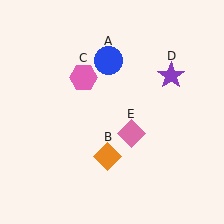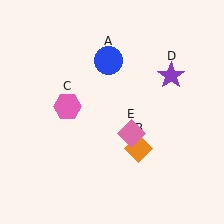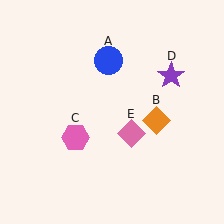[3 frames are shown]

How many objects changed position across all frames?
2 objects changed position: orange diamond (object B), pink hexagon (object C).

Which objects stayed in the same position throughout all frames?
Blue circle (object A) and purple star (object D) and pink diamond (object E) remained stationary.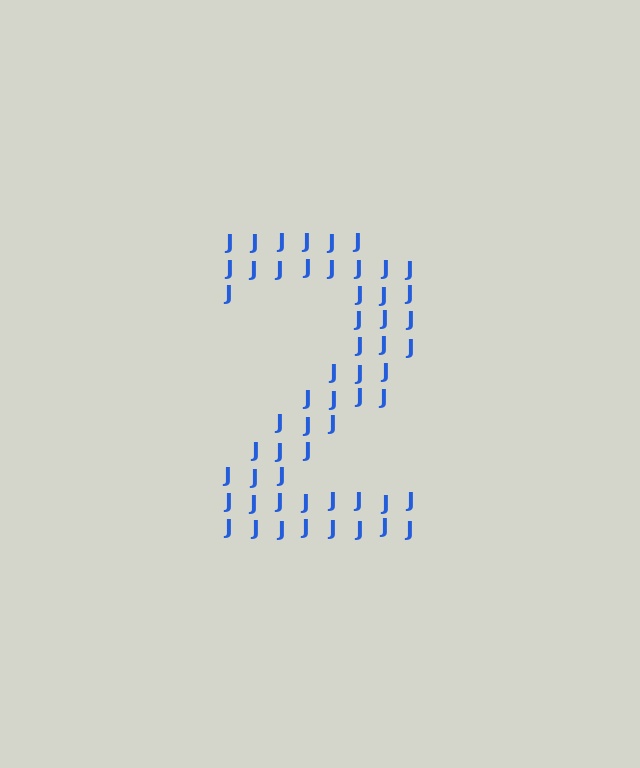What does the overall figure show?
The overall figure shows the digit 2.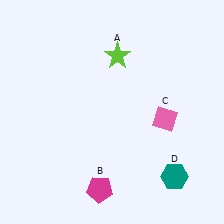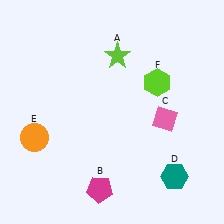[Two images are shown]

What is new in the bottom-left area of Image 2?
An orange circle (E) was added in the bottom-left area of Image 2.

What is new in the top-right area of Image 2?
A lime hexagon (F) was added in the top-right area of Image 2.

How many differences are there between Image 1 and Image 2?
There are 2 differences between the two images.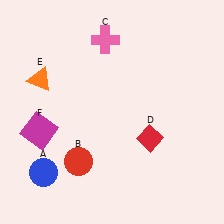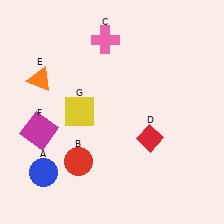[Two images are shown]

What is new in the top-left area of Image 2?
A yellow square (G) was added in the top-left area of Image 2.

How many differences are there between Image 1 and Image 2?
There is 1 difference between the two images.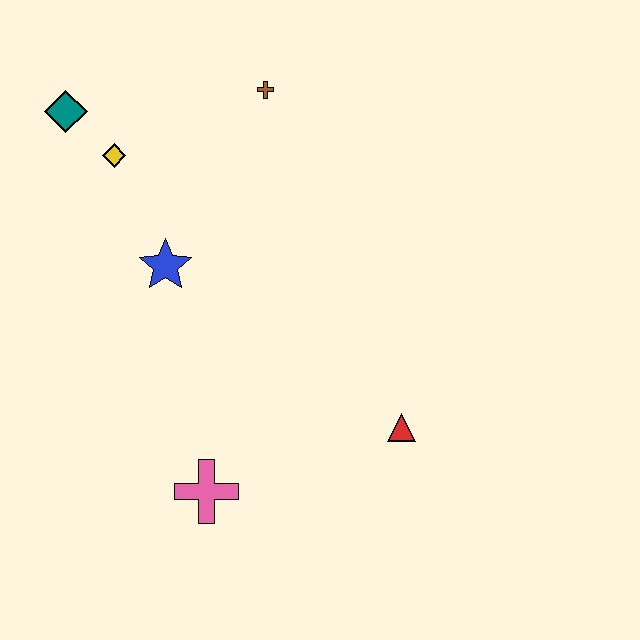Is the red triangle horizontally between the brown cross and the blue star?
No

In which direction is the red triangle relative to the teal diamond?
The red triangle is to the right of the teal diamond.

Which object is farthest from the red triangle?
The teal diamond is farthest from the red triangle.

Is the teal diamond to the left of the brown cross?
Yes